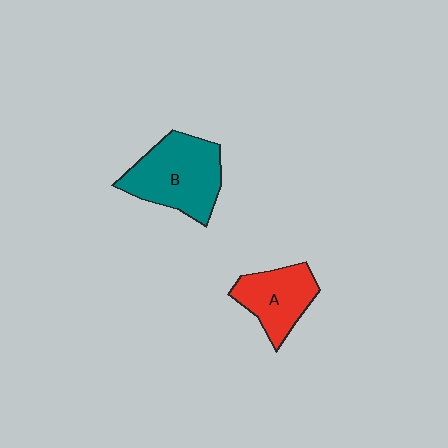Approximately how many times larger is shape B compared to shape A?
Approximately 1.4 times.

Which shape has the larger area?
Shape B (teal).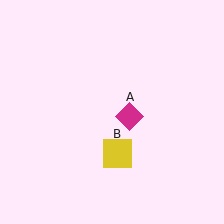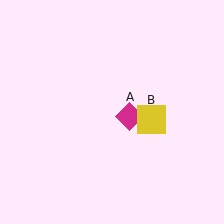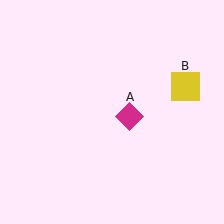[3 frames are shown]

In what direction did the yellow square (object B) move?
The yellow square (object B) moved up and to the right.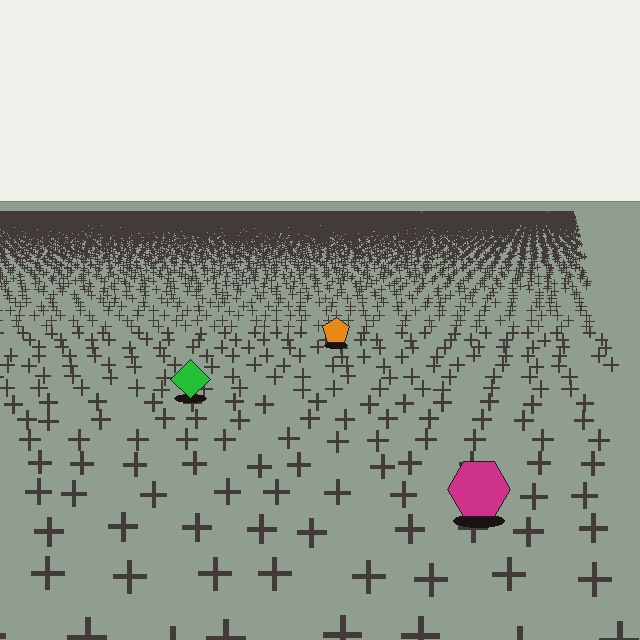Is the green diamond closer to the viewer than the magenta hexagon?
No. The magenta hexagon is closer — you can tell from the texture gradient: the ground texture is coarser near it.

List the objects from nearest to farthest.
From nearest to farthest: the magenta hexagon, the green diamond, the orange pentagon.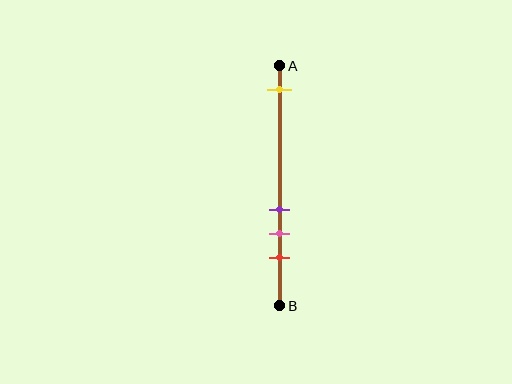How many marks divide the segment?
There are 4 marks dividing the segment.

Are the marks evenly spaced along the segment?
No, the marks are not evenly spaced.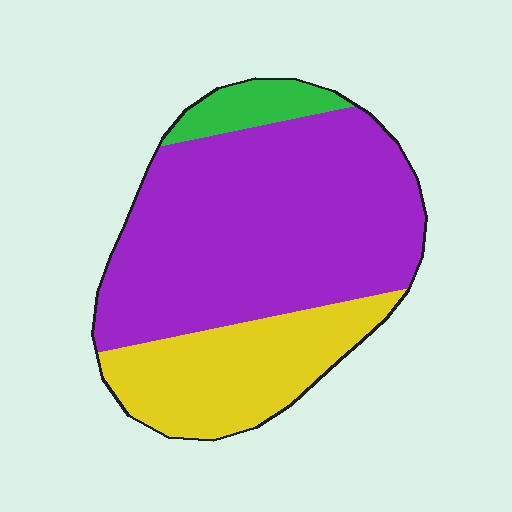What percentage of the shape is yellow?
Yellow covers 27% of the shape.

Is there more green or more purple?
Purple.